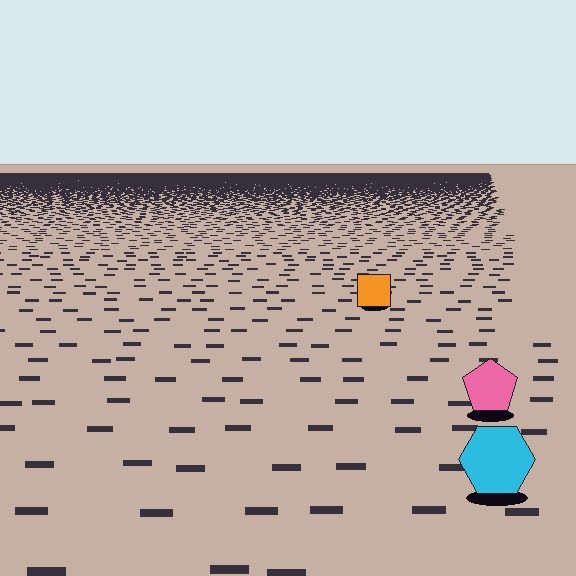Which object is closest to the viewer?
The cyan hexagon is closest. The texture marks near it are larger and more spread out.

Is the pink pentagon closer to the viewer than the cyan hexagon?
No. The cyan hexagon is closer — you can tell from the texture gradient: the ground texture is coarser near it.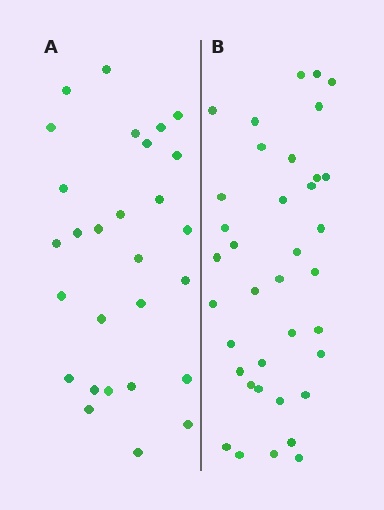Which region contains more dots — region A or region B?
Region B (the right region) has more dots.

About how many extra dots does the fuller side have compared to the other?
Region B has roughly 8 or so more dots than region A.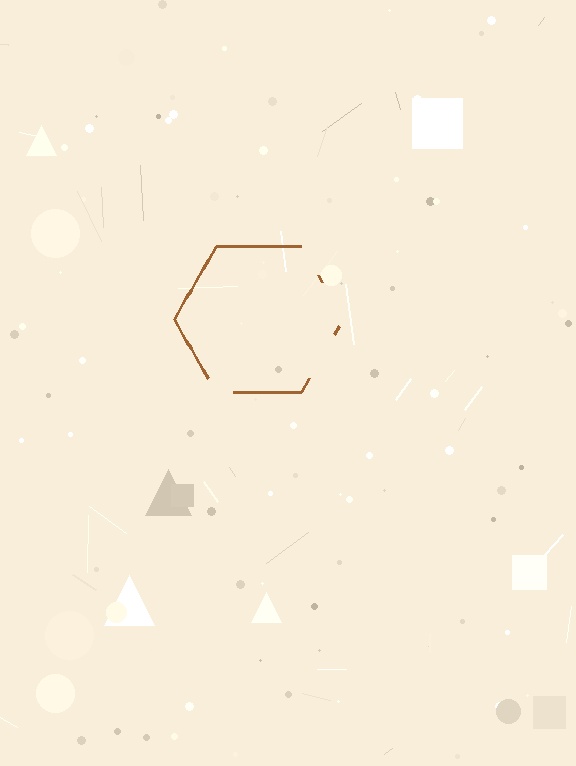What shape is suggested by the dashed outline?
The dashed outline suggests a hexagon.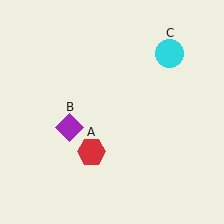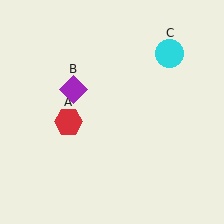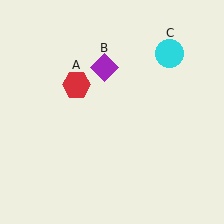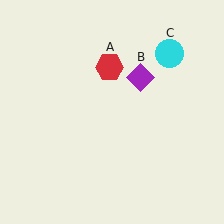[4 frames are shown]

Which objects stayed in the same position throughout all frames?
Cyan circle (object C) remained stationary.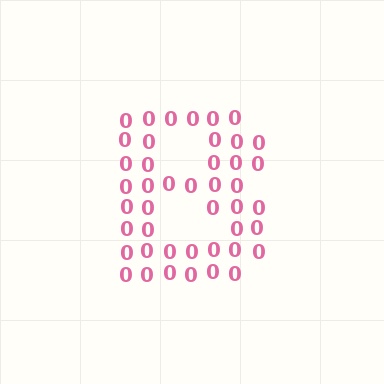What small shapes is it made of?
It is made of small digit 0's.